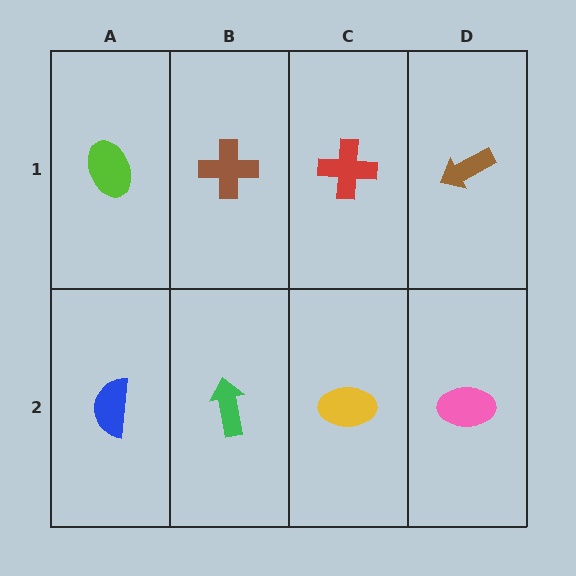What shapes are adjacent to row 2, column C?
A red cross (row 1, column C), a green arrow (row 2, column B), a pink ellipse (row 2, column D).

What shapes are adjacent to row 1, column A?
A blue semicircle (row 2, column A), a brown cross (row 1, column B).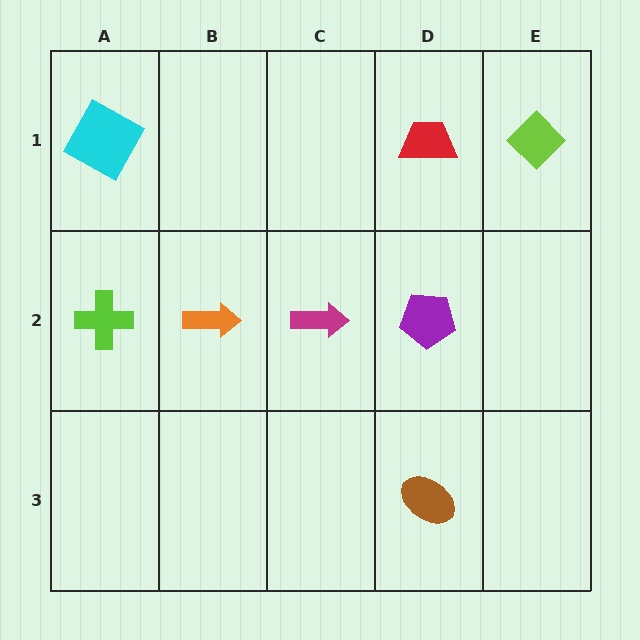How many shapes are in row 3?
1 shape.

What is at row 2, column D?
A purple pentagon.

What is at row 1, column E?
A lime diamond.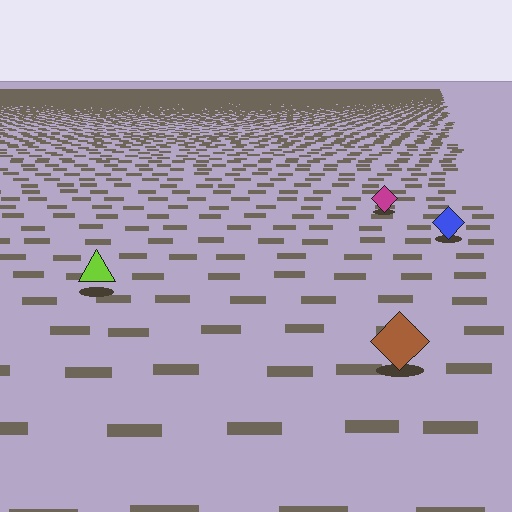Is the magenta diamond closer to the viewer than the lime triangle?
No. The lime triangle is closer — you can tell from the texture gradient: the ground texture is coarser near it.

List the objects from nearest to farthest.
From nearest to farthest: the brown diamond, the lime triangle, the blue diamond, the magenta diamond.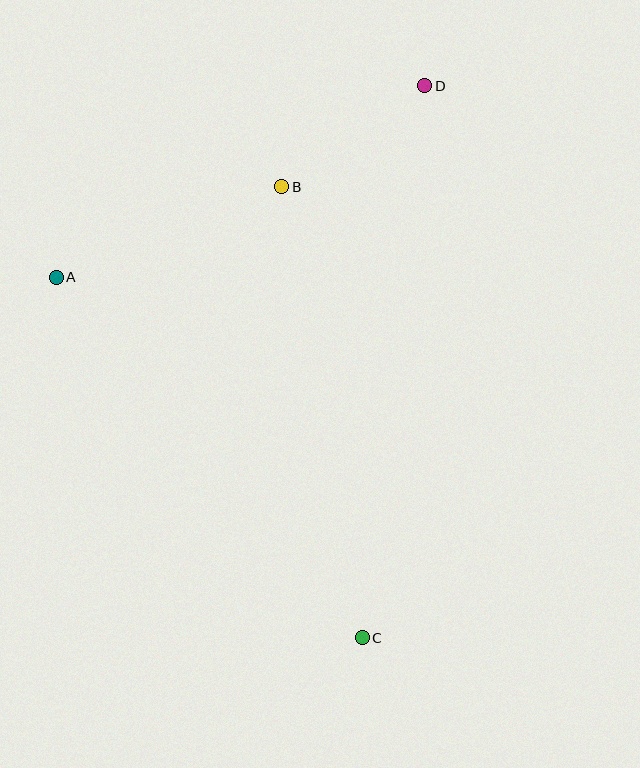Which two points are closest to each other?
Points B and D are closest to each other.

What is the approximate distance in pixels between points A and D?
The distance between A and D is approximately 415 pixels.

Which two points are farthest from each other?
Points C and D are farthest from each other.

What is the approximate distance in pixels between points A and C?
The distance between A and C is approximately 473 pixels.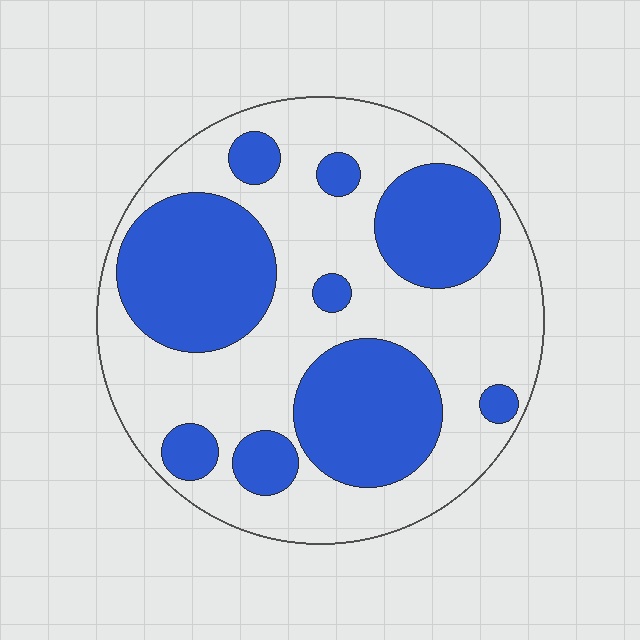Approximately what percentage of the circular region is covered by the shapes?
Approximately 40%.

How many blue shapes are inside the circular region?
9.